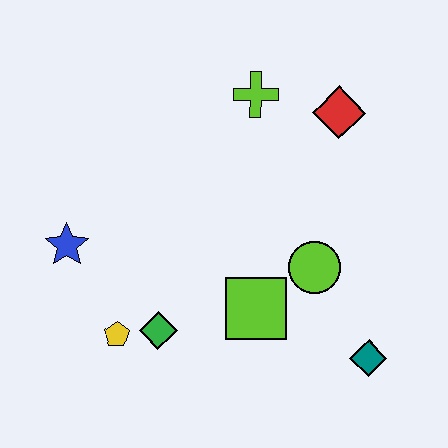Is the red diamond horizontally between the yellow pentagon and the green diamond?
No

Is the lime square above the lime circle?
No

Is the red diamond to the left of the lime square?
No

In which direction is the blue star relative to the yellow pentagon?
The blue star is above the yellow pentagon.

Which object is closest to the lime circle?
The lime square is closest to the lime circle.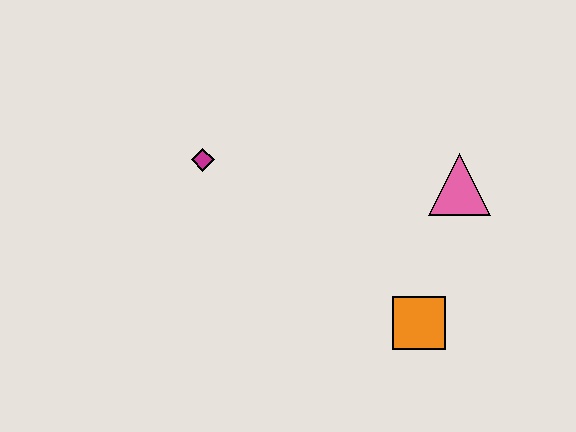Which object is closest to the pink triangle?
The orange square is closest to the pink triangle.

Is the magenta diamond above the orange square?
Yes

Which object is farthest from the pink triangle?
The magenta diamond is farthest from the pink triangle.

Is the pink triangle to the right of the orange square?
Yes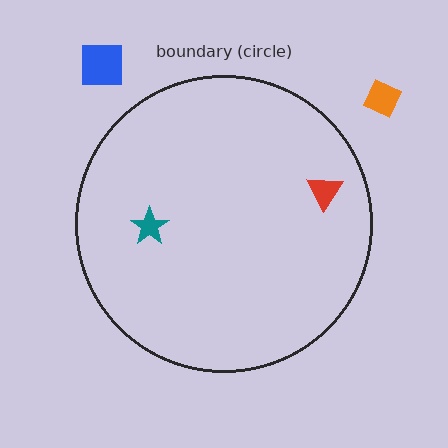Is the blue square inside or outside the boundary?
Outside.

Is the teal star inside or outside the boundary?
Inside.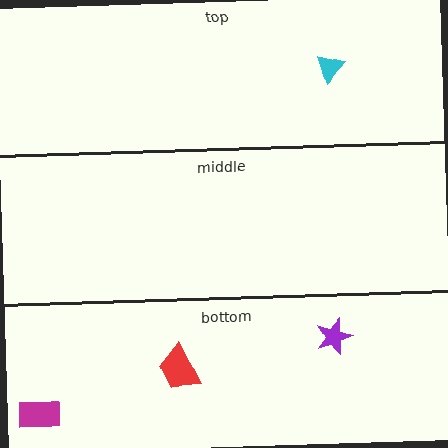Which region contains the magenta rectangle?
The bottom region.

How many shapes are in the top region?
1.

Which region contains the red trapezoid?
The bottom region.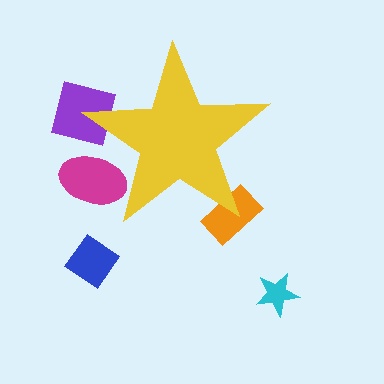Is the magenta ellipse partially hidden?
Yes, the magenta ellipse is partially hidden behind the yellow star.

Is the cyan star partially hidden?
No, the cyan star is fully visible.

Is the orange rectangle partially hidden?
Yes, the orange rectangle is partially hidden behind the yellow star.